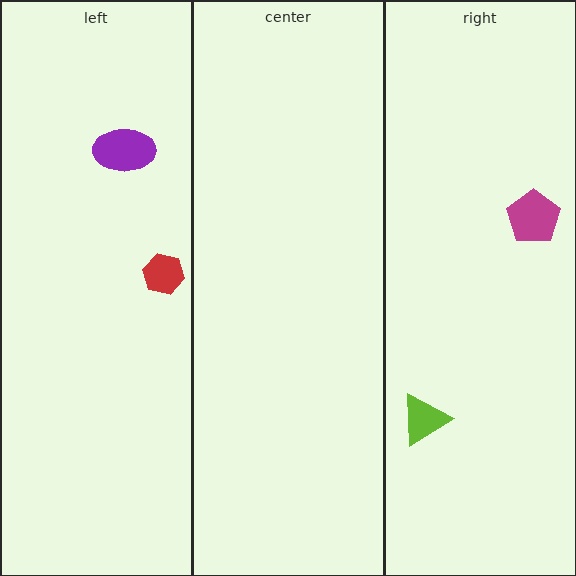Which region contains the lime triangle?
The right region.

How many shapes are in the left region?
2.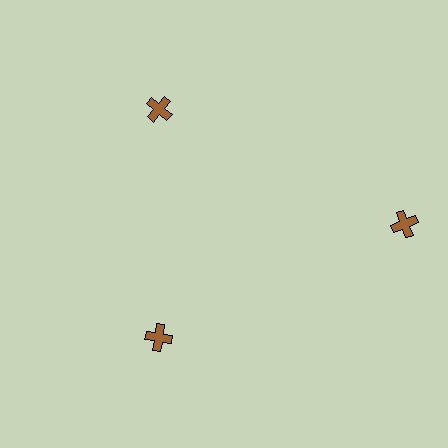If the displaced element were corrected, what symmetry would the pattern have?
It would have 3-fold rotational symmetry — the pattern would map onto itself every 120 degrees.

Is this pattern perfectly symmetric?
No. The 3 brown crosses are arranged in a ring, but one element near the 3 o'clock position is pushed outward from the center, breaking the 3-fold rotational symmetry.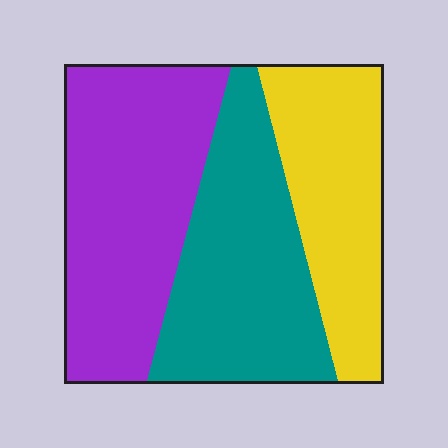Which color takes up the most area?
Purple, at roughly 40%.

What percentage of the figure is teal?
Teal covers 34% of the figure.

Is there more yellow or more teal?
Teal.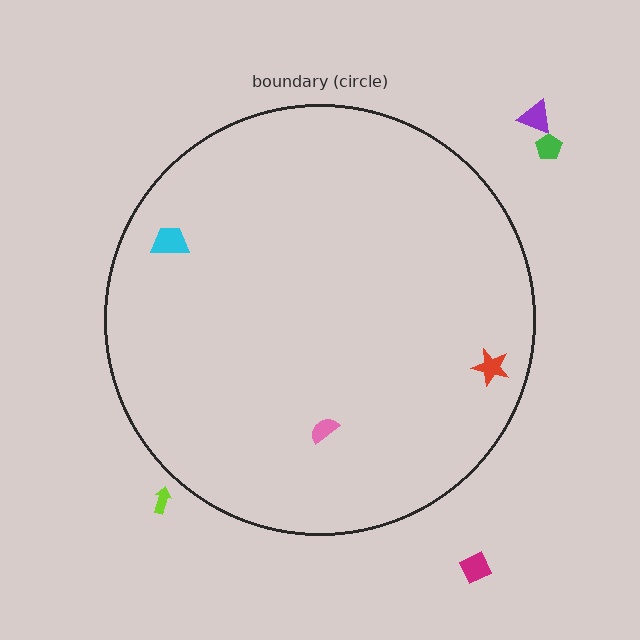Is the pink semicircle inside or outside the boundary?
Inside.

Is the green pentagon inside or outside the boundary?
Outside.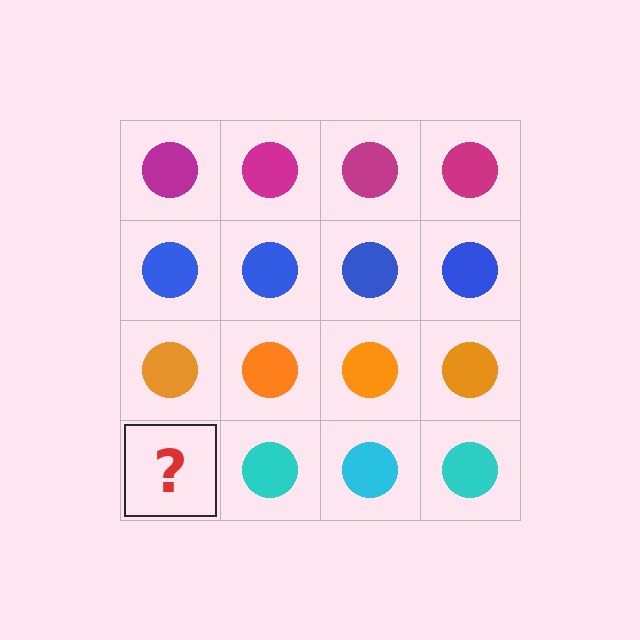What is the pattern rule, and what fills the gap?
The rule is that each row has a consistent color. The gap should be filled with a cyan circle.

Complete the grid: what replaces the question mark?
The question mark should be replaced with a cyan circle.